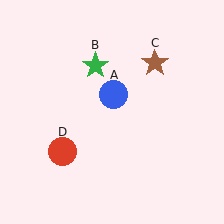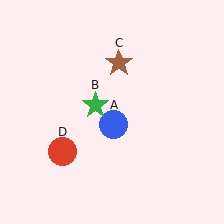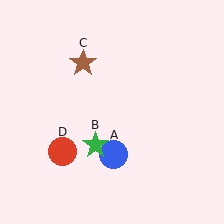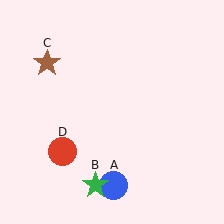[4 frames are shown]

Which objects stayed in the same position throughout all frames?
Red circle (object D) remained stationary.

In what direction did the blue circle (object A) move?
The blue circle (object A) moved down.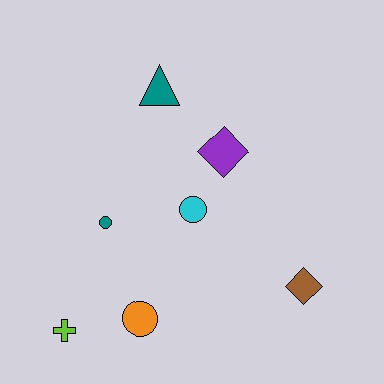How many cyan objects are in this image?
There is 1 cyan object.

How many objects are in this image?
There are 7 objects.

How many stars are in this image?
There are no stars.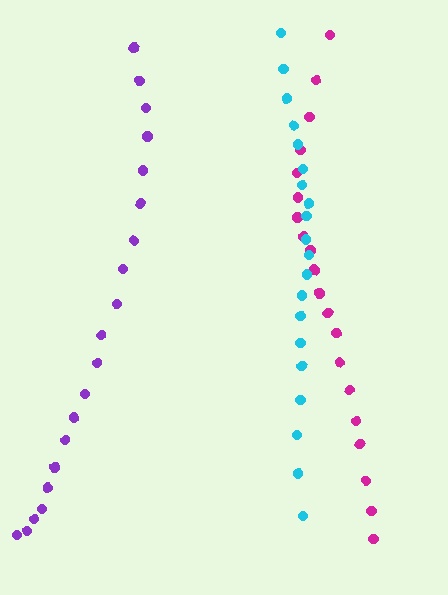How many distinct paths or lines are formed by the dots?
There are 3 distinct paths.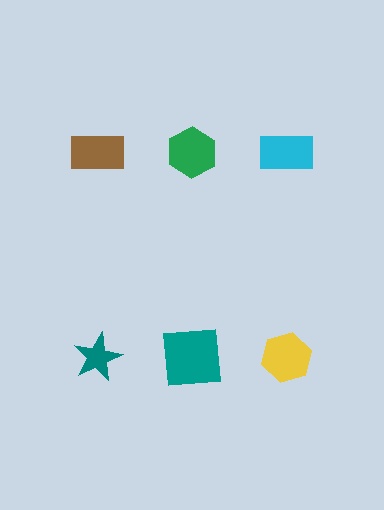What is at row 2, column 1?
A teal star.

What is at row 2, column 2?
A teal square.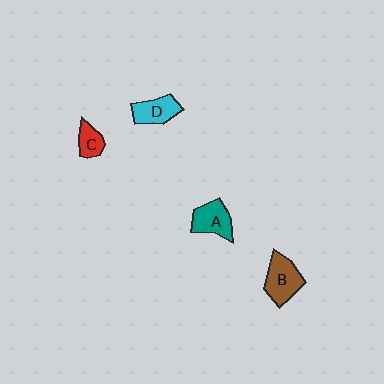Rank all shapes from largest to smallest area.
From largest to smallest: B (brown), A (teal), D (cyan), C (red).